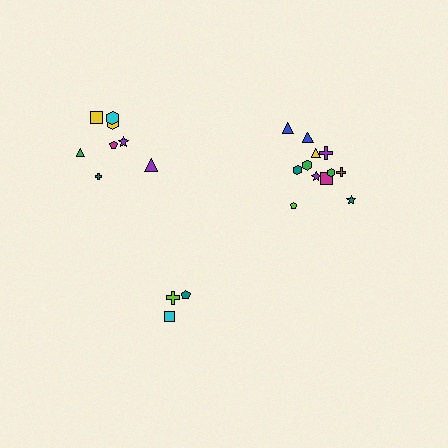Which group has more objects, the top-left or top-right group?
The top-right group.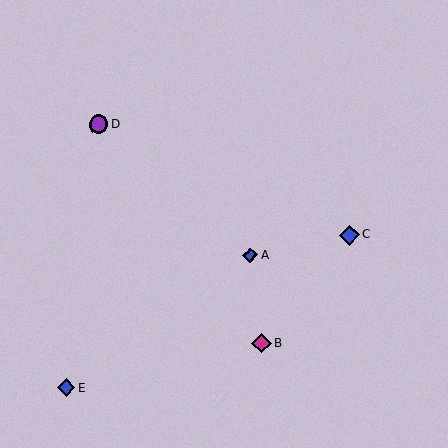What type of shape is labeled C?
Shape C is a blue diamond.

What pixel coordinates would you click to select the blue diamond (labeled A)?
Click at (250, 255) to select the blue diamond A.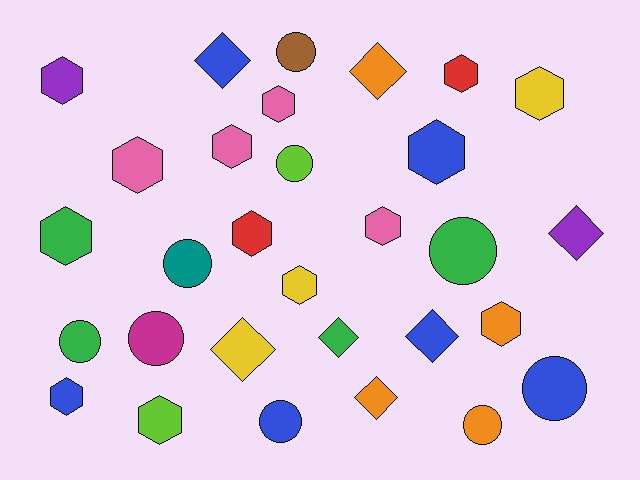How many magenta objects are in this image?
There is 1 magenta object.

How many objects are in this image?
There are 30 objects.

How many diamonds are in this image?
There are 7 diamonds.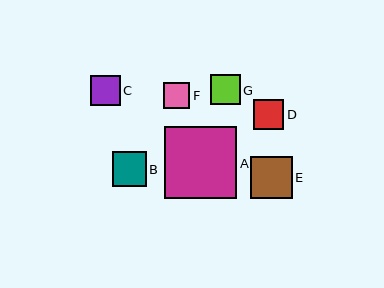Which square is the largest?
Square A is the largest with a size of approximately 73 pixels.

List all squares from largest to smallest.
From largest to smallest: A, E, B, D, C, G, F.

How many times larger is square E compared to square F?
Square E is approximately 1.6 times the size of square F.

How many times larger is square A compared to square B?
Square A is approximately 2.1 times the size of square B.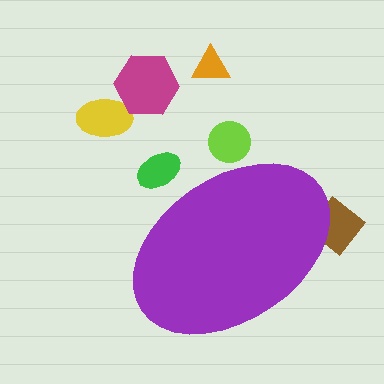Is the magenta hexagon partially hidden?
No, the magenta hexagon is fully visible.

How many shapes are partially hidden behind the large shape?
3 shapes are partially hidden.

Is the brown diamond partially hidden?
Yes, the brown diamond is partially hidden behind the purple ellipse.